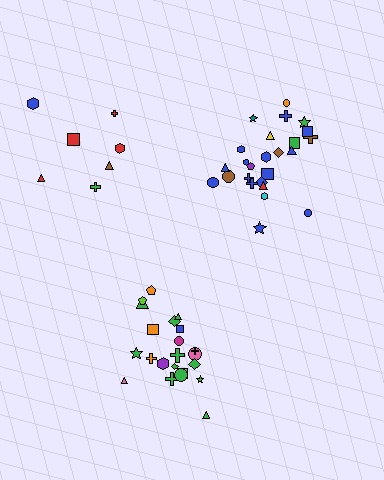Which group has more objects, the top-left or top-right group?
The top-right group.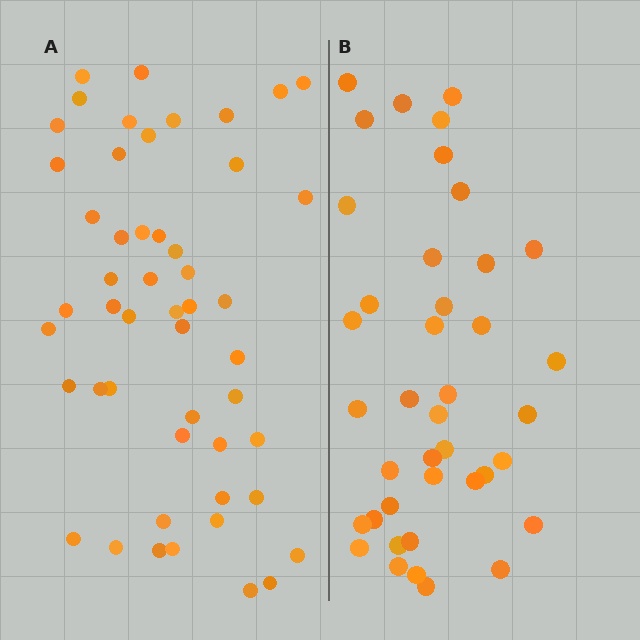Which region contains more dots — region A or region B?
Region A (the left region) has more dots.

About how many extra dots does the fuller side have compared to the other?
Region A has roughly 10 or so more dots than region B.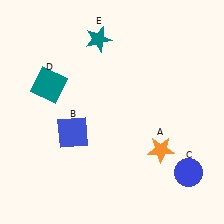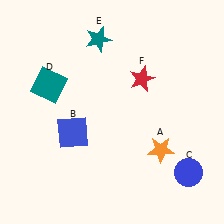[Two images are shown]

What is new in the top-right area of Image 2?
A red star (F) was added in the top-right area of Image 2.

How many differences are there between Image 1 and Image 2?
There is 1 difference between the two images.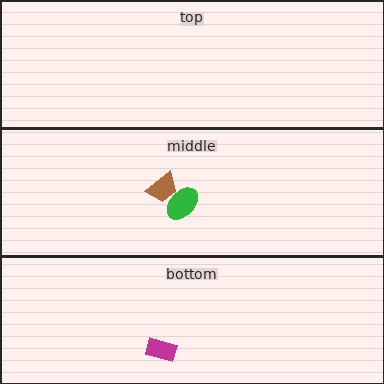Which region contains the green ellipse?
The middle region.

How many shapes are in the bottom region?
1.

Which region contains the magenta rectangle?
The bottom region.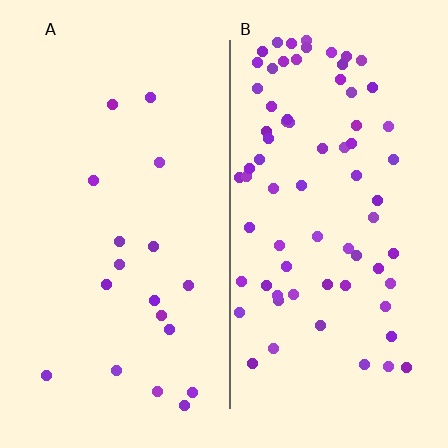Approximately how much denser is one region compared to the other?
Approximately 4.0× — region B over region A.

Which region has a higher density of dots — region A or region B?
B (the right).